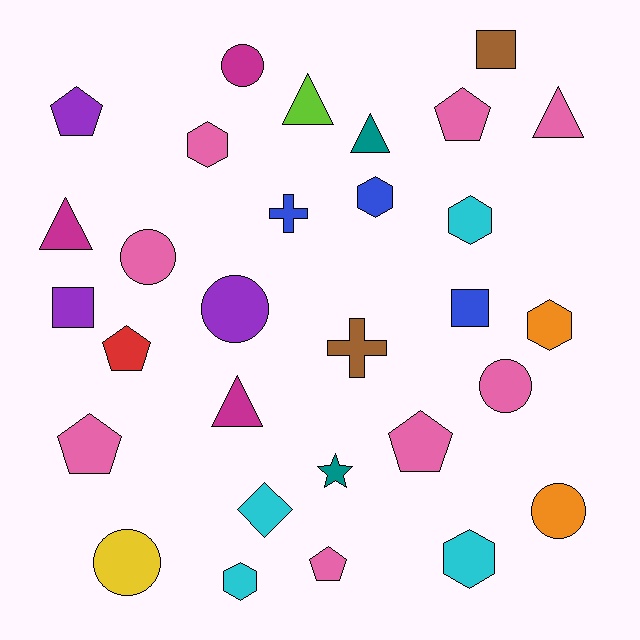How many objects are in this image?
There are 30 objects.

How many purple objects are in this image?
There are 3 purple objects.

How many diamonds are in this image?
There is 1 diamond.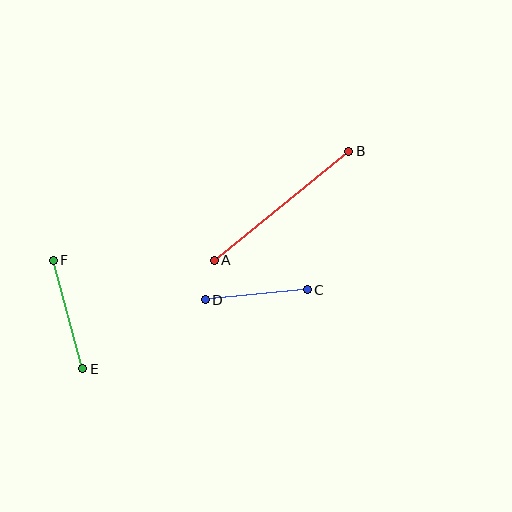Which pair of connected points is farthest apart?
Points A and B are farthest apart.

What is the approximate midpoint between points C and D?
The midpoint is at approximately (256, 295) pixels.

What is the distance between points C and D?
The distance is approximately 103 pixels.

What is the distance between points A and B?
The distance is approximately 173 pixels.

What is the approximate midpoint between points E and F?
The midpoint is at approximately (68, 315) pixels.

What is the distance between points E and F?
The distance is approximately 112 pixels.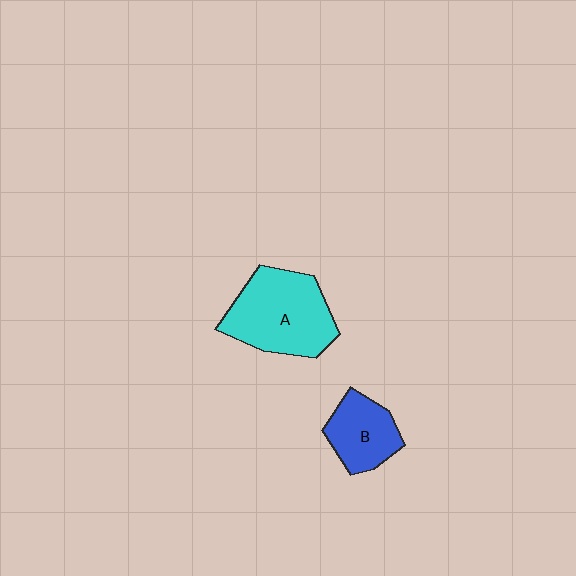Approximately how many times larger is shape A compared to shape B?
Approximately 1.7 times.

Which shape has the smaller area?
Shape B (blue).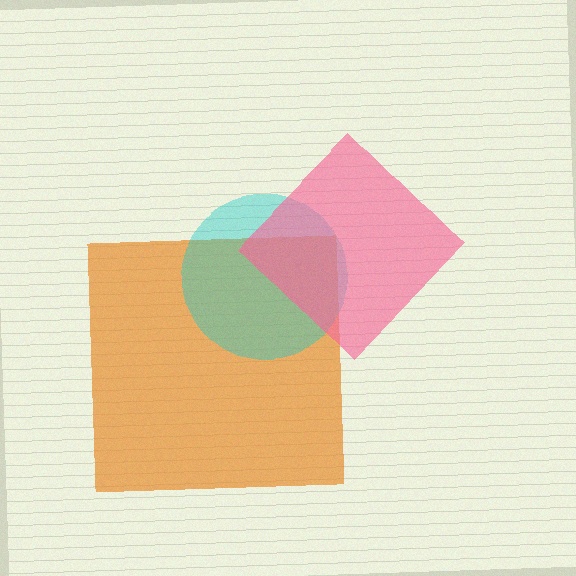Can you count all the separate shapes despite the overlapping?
Yes, there are 3 separate shapes.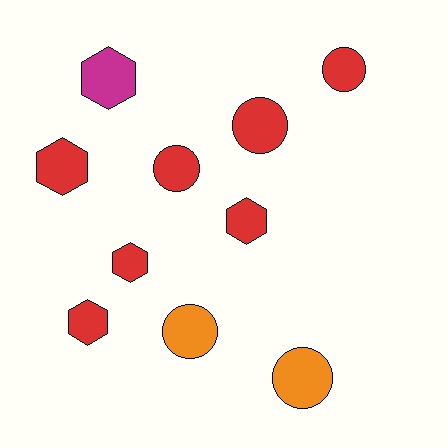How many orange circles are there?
There are 2 orange circles.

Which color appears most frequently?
Red, with 7 objects.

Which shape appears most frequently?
Circle, with 5 objects.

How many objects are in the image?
There are 10 objects.